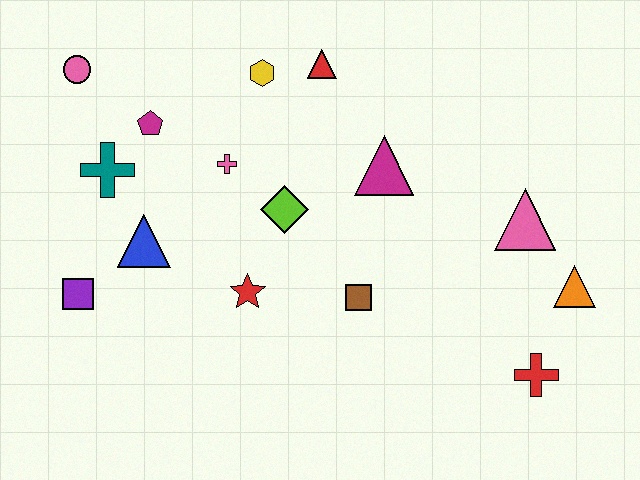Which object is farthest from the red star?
The orange triangle is farthest from the red star.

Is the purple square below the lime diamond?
Yes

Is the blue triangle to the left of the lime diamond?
Yes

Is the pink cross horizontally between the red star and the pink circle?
Yes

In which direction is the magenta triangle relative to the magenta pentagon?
The magenta triangle is to the right of the magenta pentagon.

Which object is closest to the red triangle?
The yellow hexagon is closest to the red triangle.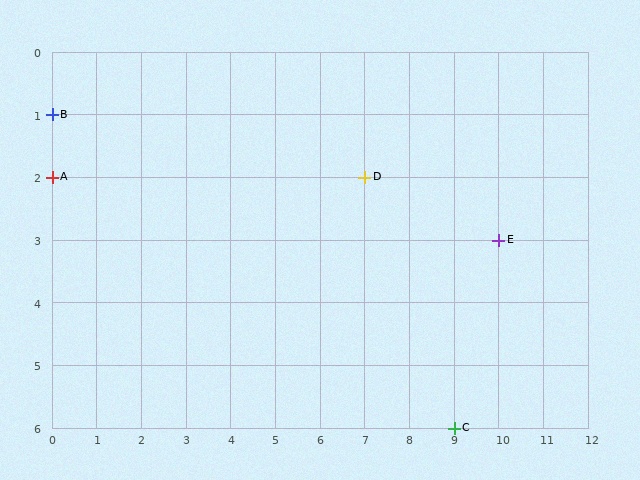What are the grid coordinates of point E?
Point E is at grid coordinates (10, 3).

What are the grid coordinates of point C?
Point C is at grid coordinates (9, 6).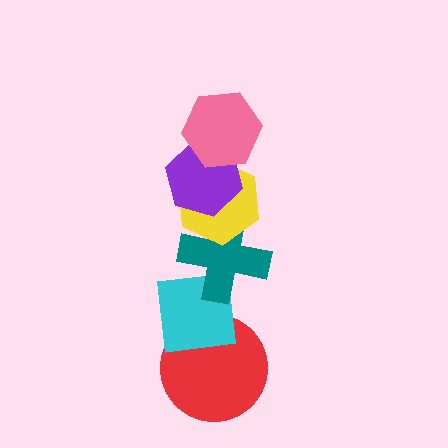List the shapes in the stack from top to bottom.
From top to bottom: the pink hexagon, the purple hexagon, the yellow hexagon, the teal cross, the cyan square, the red circle.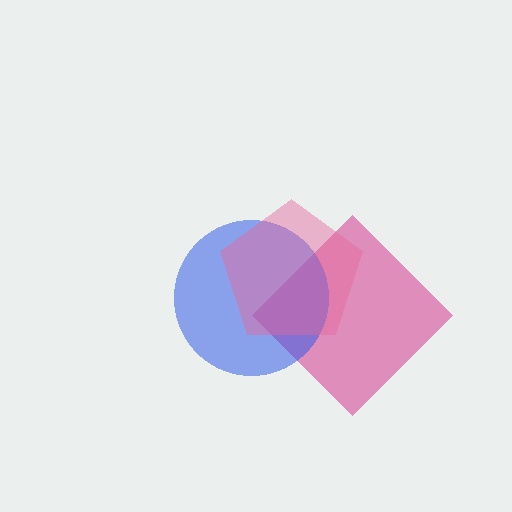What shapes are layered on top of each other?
The layered shapes are: a magenta diamond, a blue circle, a pink pentagon.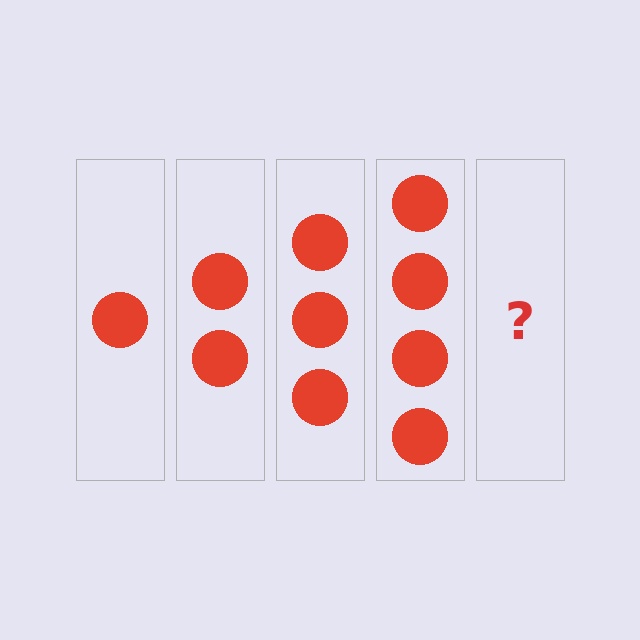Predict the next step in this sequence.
The next step is 5 circles.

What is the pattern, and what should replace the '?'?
The pattern is that each step adds one more circle. The '?' should be 5 circles.